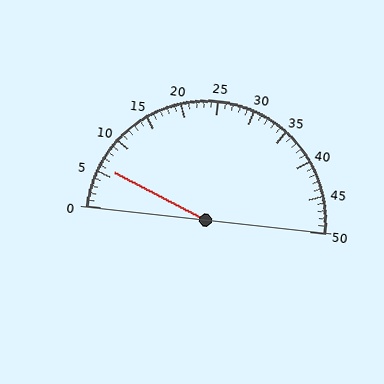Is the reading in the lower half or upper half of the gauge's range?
The reading is in the lower half of the range (0 to 50).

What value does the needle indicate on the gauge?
The needle indicates approximately 6.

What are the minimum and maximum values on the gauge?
The gauge ranges from 0 to 50.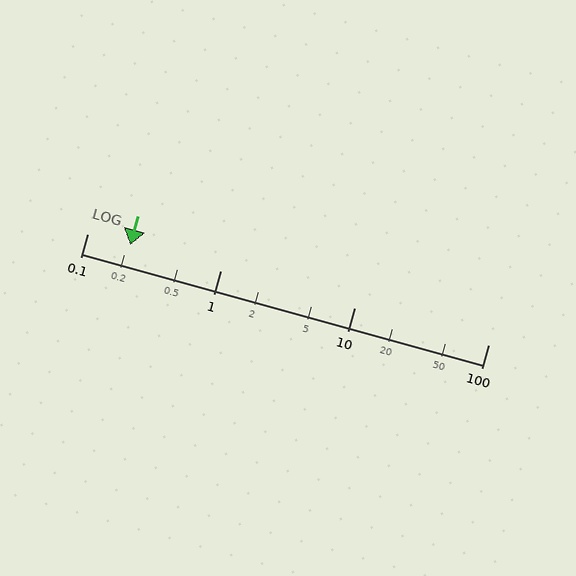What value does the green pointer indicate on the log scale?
The pointer indicates approximately 0.21.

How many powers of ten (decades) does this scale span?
The scale spans 3 decades, from 0.1 to 100.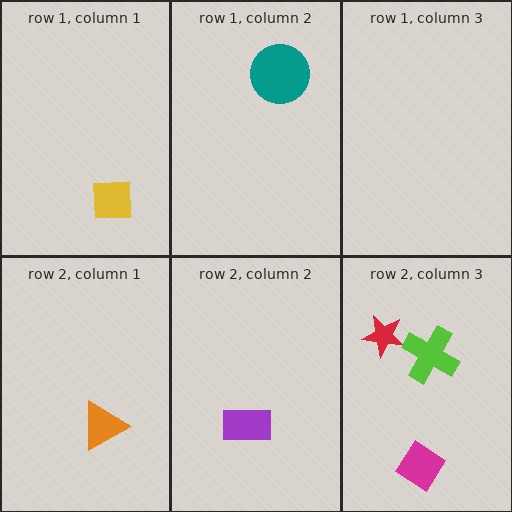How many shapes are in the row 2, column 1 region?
1.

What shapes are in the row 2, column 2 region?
The purple rectangle.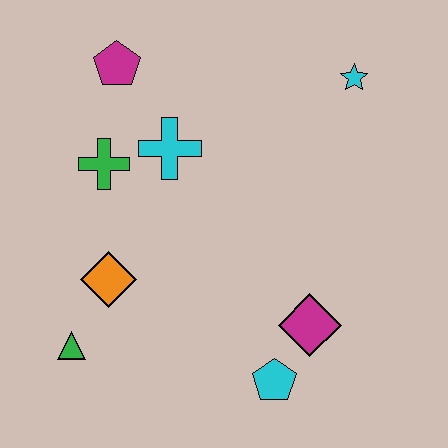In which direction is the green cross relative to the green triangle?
The green cross is above the green triangle.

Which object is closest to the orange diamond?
The green triangle is closest to the orange diamond.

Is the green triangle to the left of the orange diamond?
Yes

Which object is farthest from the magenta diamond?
The magenta pentagon is farthest from the magenta diamond.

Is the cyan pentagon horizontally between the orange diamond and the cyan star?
Yes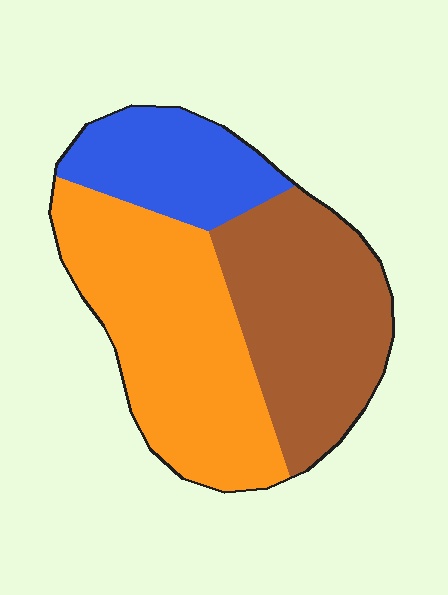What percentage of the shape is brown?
Brown takes up about three eighths (3/8) of the shape.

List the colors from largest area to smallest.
From largest to smallest: orange, brown, blue.